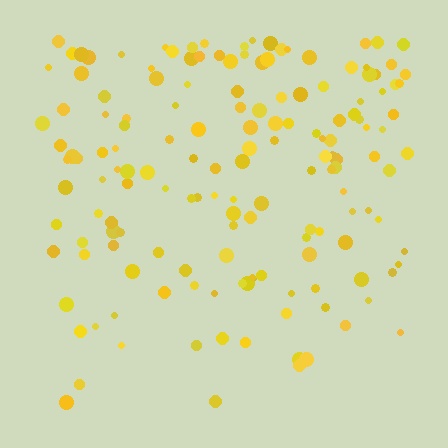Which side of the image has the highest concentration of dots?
The top.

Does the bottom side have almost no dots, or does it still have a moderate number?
Still a moderate number, just noticeably fewer than the top.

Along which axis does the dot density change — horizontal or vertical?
Vertical.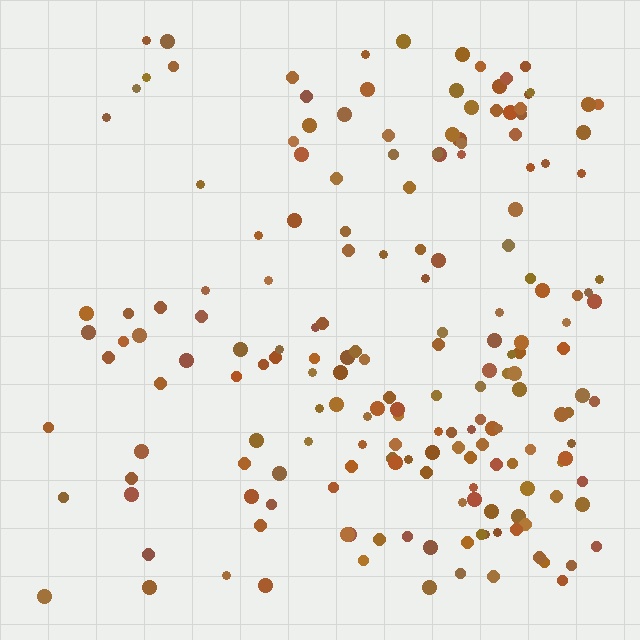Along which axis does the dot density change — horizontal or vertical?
Horizontal.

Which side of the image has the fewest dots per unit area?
The left.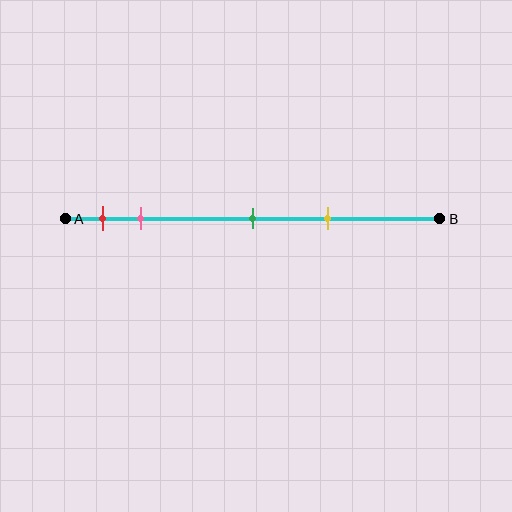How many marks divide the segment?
There are 4 marks dividing the segment.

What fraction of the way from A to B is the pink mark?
The pink mark is approximately 20% (0.2) of the way from A to B.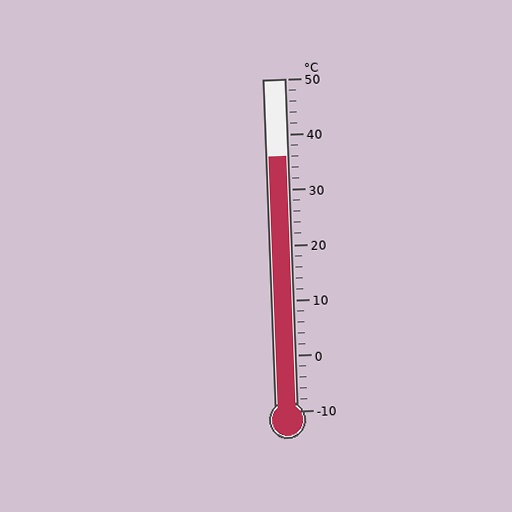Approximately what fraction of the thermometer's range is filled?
The thermometer is filled to approximately 75% of its range.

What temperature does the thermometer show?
The thermometer shows approximately 36°C.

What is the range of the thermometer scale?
The thermometer scale ranges from -10°C to 50°C.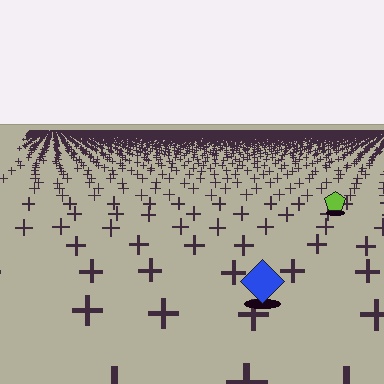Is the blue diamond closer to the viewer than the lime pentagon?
Yes. The blue diamond is closer — you can tell from the texture gradient: the ground texture is coarser near it.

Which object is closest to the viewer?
The blue diamond is closest. The texture marks near it are larger and more spread out.